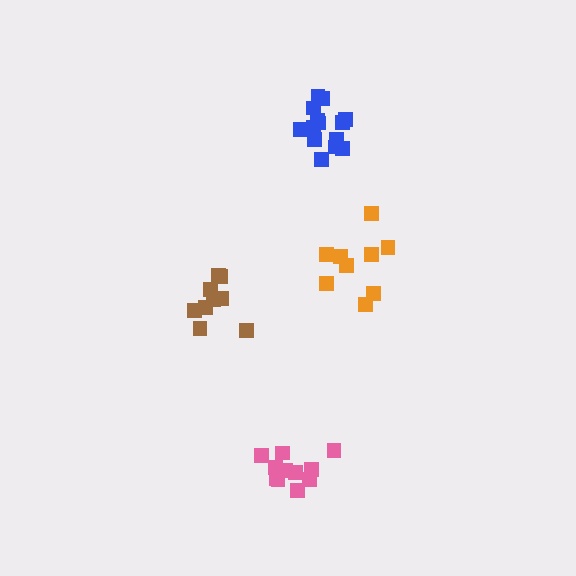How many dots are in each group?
Group 1: 14 dots, Group 2: 9 dots, Group 3: 9 dots, Group 4: 11 dots (43 total).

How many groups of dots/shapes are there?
There are 4 groups.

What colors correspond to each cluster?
The clusters are colored: blue, orange, brown, pink.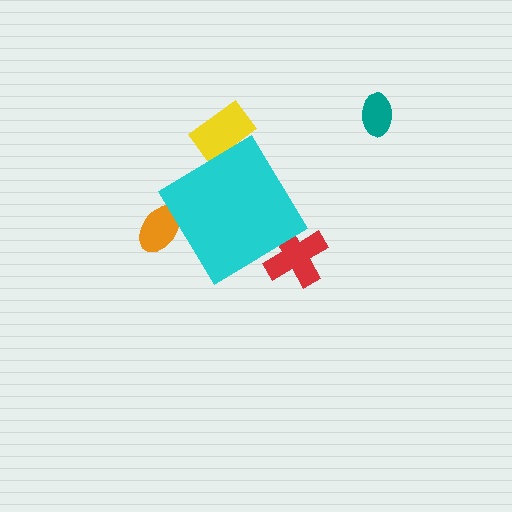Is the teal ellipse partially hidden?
No, the teal ellipse is fully visible.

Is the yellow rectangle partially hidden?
Yes, the yellow rectangle is partially hidden behind the cyan diamond.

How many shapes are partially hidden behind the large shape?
3 shapes are partially hidden.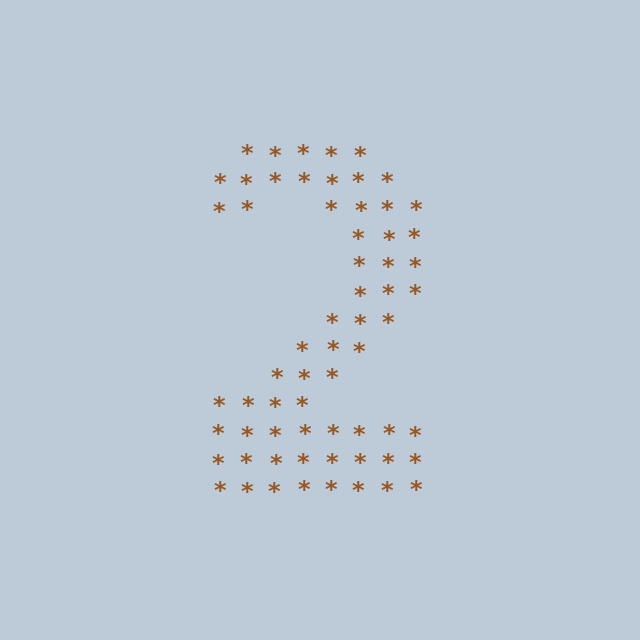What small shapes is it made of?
It is made of small asterisks.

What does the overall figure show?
The overall figure shows the digit 2.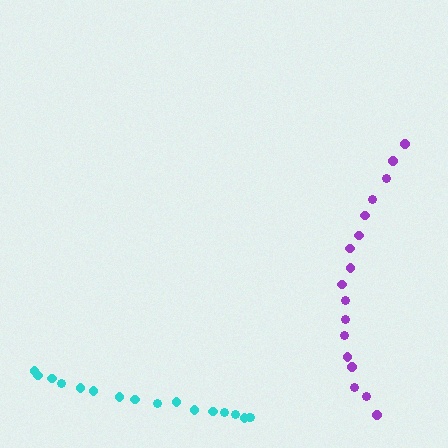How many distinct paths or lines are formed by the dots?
There are 2 distinct paths.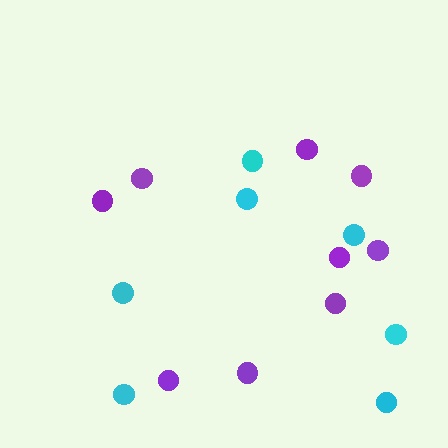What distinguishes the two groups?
There are 2 groups: one group of purple circles (9) and one group of cyan circles (7).